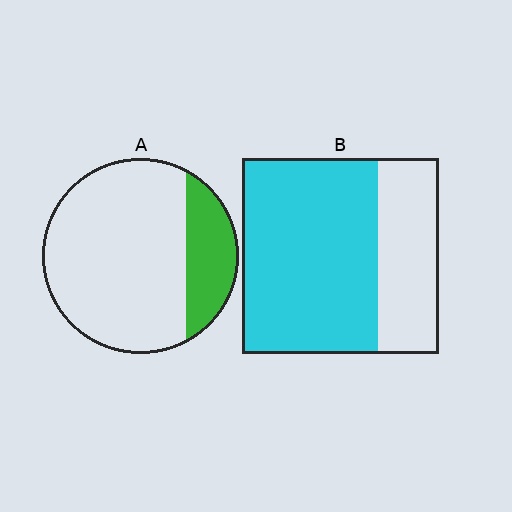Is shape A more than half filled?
No.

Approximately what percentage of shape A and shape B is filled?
A is approximately 20% and B is approximately 70%.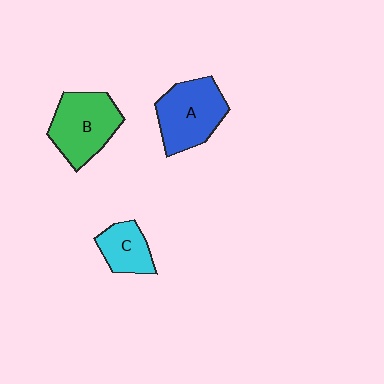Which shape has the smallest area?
Shape C (cyan).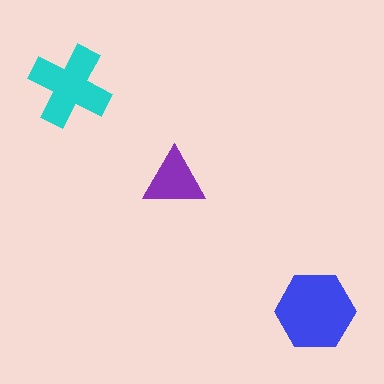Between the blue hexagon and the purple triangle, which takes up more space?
The blue hexagon.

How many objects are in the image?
There are 3 objects in the image.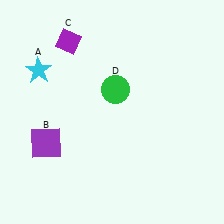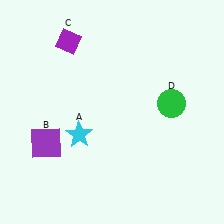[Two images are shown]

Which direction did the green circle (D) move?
The green circle (D) moved right.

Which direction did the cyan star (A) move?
The cyan star (A) moved down.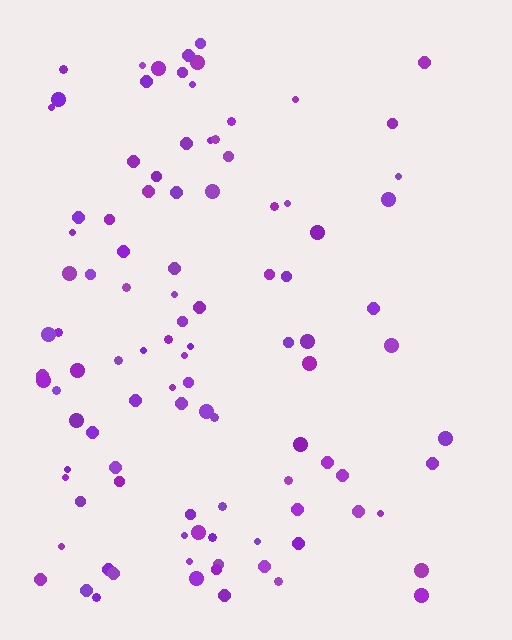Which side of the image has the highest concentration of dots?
The left.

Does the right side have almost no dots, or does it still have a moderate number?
Still a moderate number, just noticeably fewer than the left.